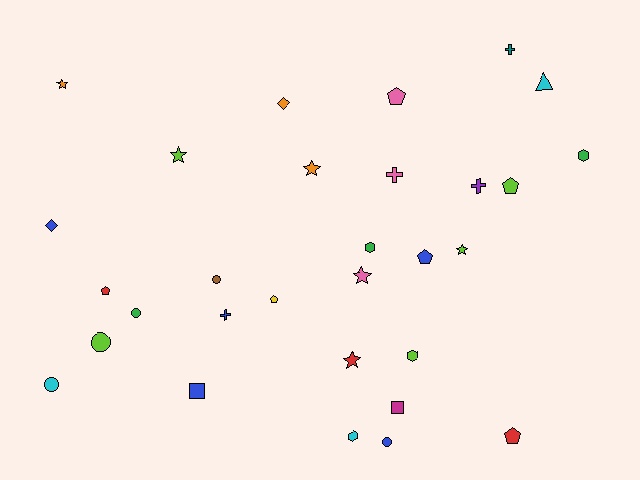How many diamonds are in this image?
There are 2 diamonds.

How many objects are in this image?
There are 30 objects.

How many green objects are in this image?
There are 3 green objects.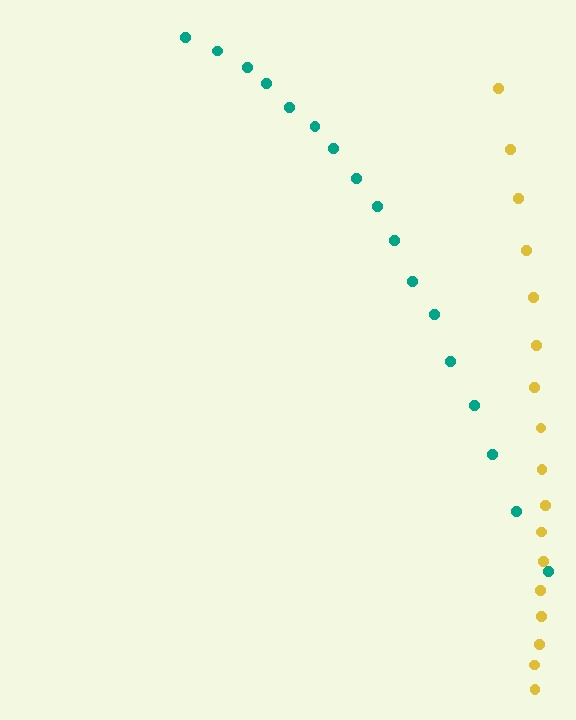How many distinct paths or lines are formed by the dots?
There are 2 distinct paths.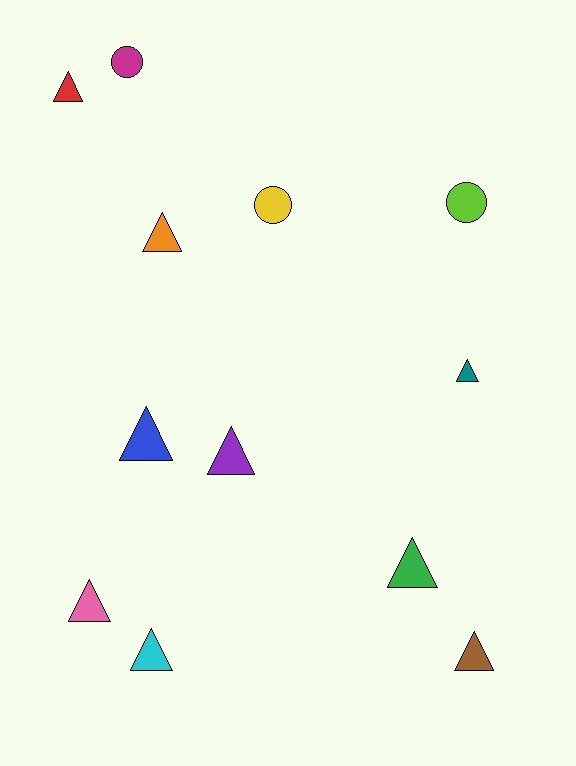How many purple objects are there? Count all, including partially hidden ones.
There is 1 purple object.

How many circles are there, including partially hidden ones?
There are 3 circles.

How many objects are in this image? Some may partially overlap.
There are 12 objects.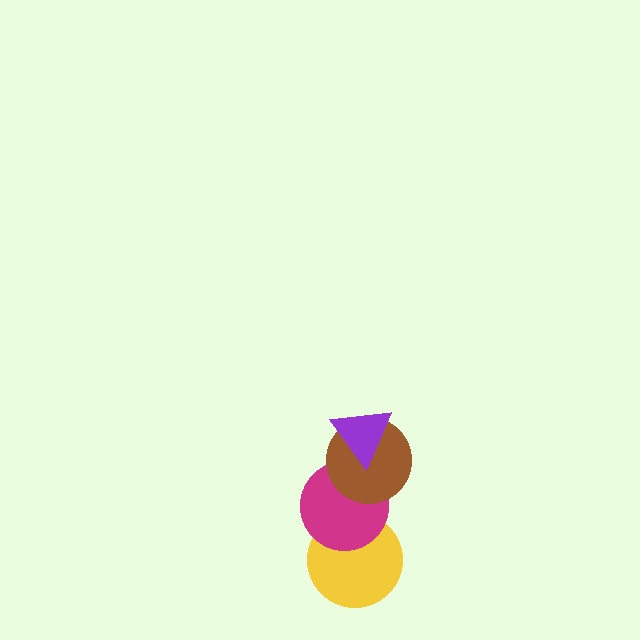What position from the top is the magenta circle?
The magenta circle is 3rd from the top.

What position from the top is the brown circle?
The brown circle is 2nd from the top.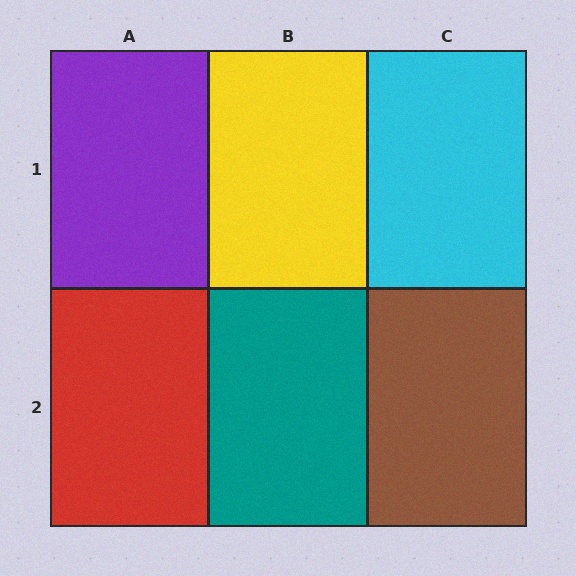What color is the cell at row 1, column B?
Yellow.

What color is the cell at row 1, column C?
Cyan.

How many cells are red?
1 cell is red.